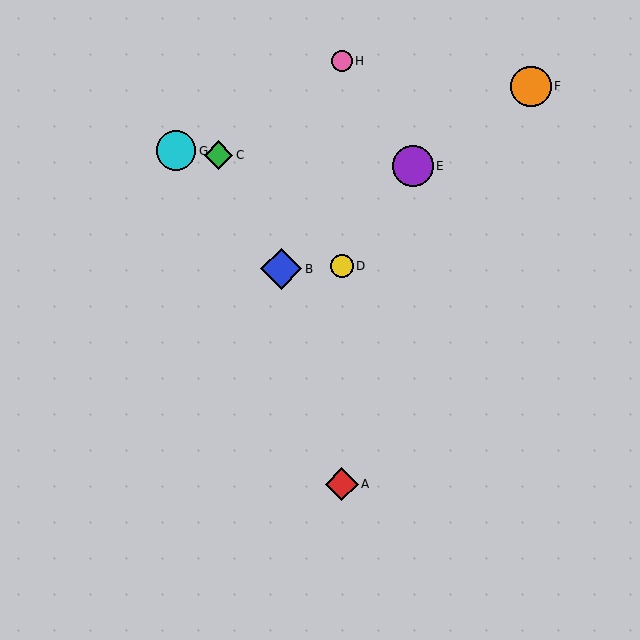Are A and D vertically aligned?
Yes, both are at x≈342.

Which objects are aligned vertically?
Objects A, D, H are aligned vertically.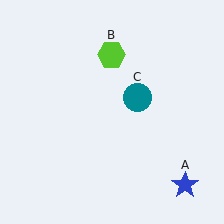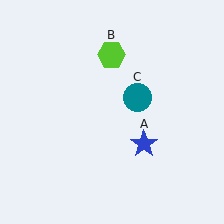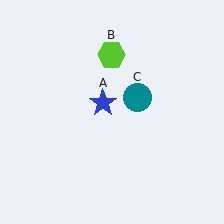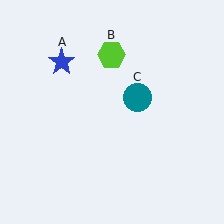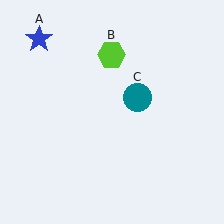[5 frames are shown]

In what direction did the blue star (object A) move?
The blue star (object A) moved up and to the left.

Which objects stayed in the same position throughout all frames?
Lime hexagon (object B) and teal circle (object C) remained stationary.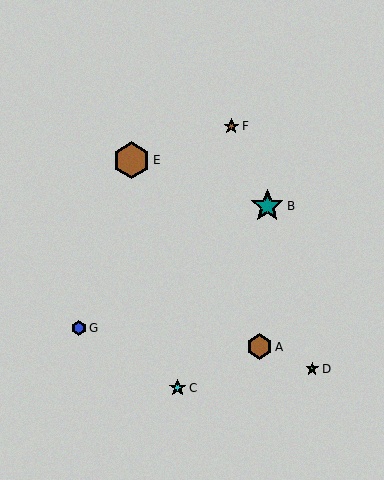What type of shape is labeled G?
Shape G is a blue hexagon.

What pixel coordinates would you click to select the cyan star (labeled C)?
Click at (178, 388) to select the cyan star C.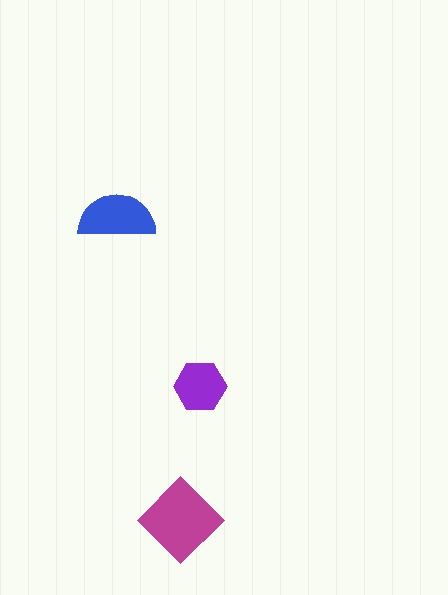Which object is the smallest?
The purple hexagon.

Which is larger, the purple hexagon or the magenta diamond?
The magenta diamond.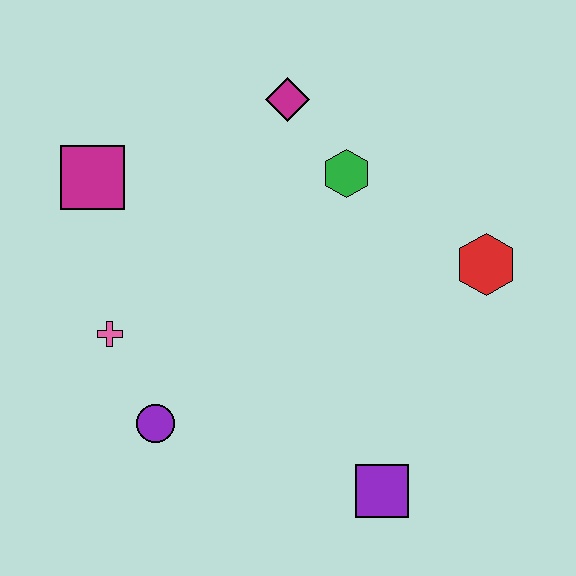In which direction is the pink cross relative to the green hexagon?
The pink cross is to the left of the green hexagon.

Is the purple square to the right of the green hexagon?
Yes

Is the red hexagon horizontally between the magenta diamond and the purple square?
No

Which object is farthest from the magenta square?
The purple square is farthest from the magenta square.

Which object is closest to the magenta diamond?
The green hexagon is closest to the magenta diamond.